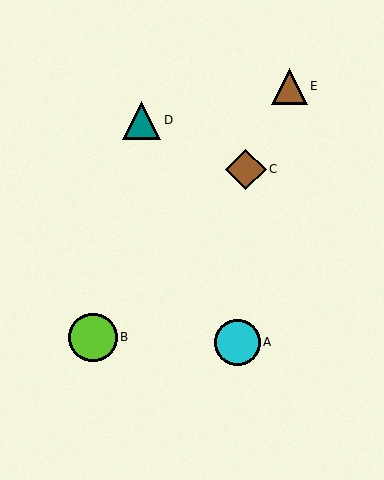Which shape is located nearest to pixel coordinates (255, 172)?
The brown diamond (labeled C) at (246, 169) is nearest to that location.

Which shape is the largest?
The lime circle (labeled B) is the largest.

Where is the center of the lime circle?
The center of the lime circle is at (93, 337).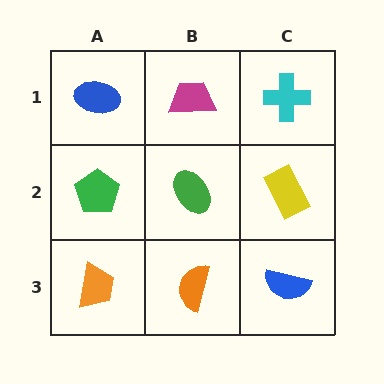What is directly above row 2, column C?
A cyan cross.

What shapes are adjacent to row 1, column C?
A yellow rectangle (row 2, column C), a magenta trapezoid (row 1, column B).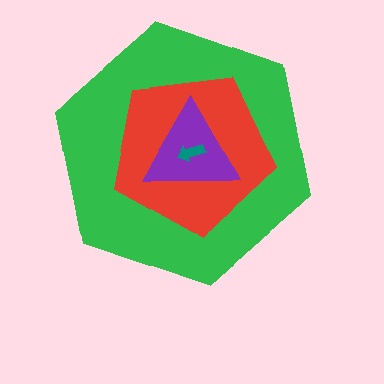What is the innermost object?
The teal arrow.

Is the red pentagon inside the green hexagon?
Yes.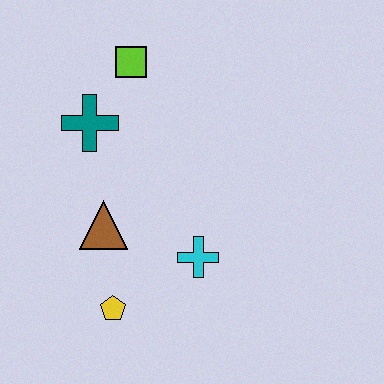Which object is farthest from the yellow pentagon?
The lime square is farthest from the yellow pentagon.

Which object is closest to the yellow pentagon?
The brown triangle is closest to the yellow pentagon.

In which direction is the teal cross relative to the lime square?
The teal cross is below the lime square.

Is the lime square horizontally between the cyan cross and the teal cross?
Yes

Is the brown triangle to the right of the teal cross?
Yes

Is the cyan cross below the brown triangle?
Yes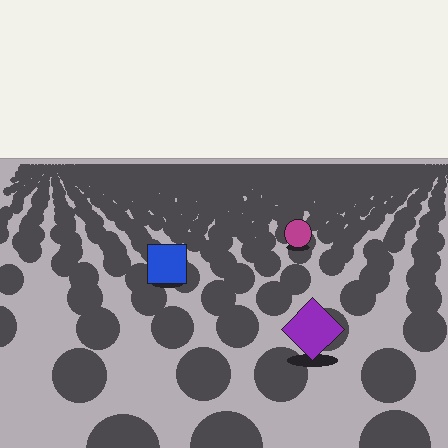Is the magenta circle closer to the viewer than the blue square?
No. The blue square is closer — you can tell from the texture gradient: the ground texture is coarser near it.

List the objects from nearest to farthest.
From nearest to farthest: the purple diamond, the blue square, the magenta circle.